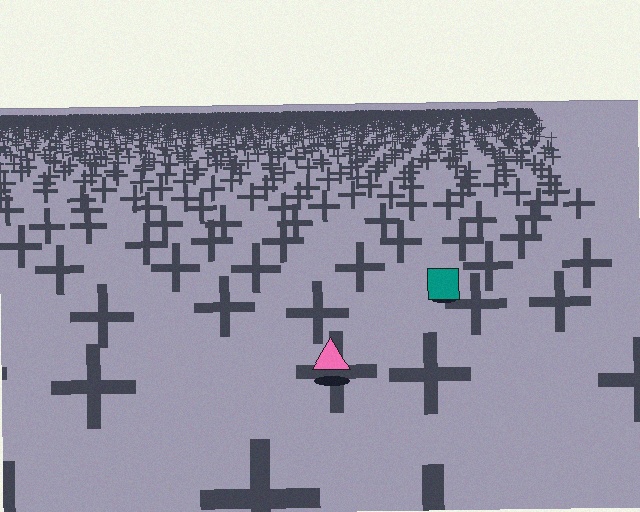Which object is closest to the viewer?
The pink triangle is closest. The texture marks near it are larger and more spread out.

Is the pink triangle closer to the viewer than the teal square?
Yes. The pink triangle is closer — you can tell from the texture gradient: the ground texture is coarser near it.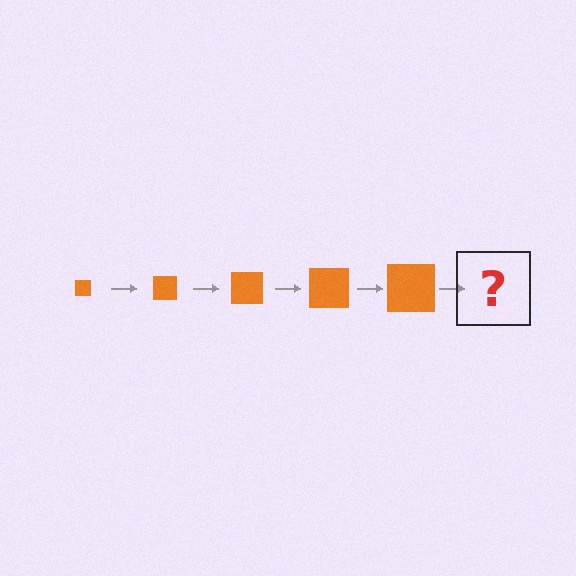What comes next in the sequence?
The next element should be an orange square, larger than the previous one.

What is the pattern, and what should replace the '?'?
The pattern is that the square gets progressively larger each step. The '?' should be an orange square, larger than the previous one.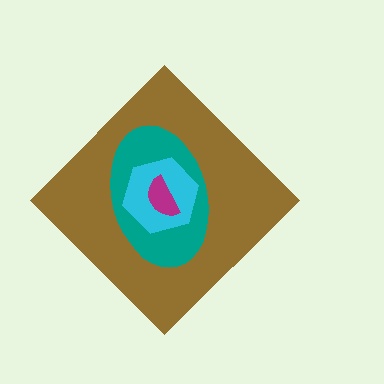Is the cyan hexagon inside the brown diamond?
Yes.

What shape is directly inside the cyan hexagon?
The magenta semicircle.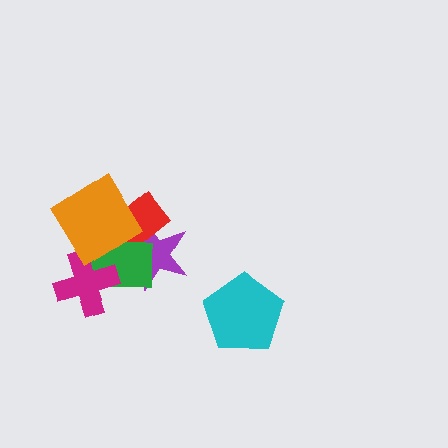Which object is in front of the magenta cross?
The orange diamond is in front of the magenta cross.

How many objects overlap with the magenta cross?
2 objects overlap with the magenta cross.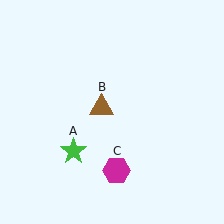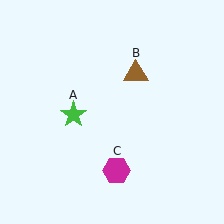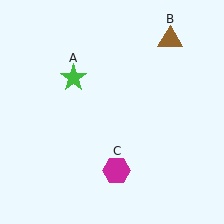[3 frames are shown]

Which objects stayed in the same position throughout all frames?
Magenta hexagon (object C) remained stationary.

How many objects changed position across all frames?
2 objects changed position: green star (object A), brown triangle (object B).